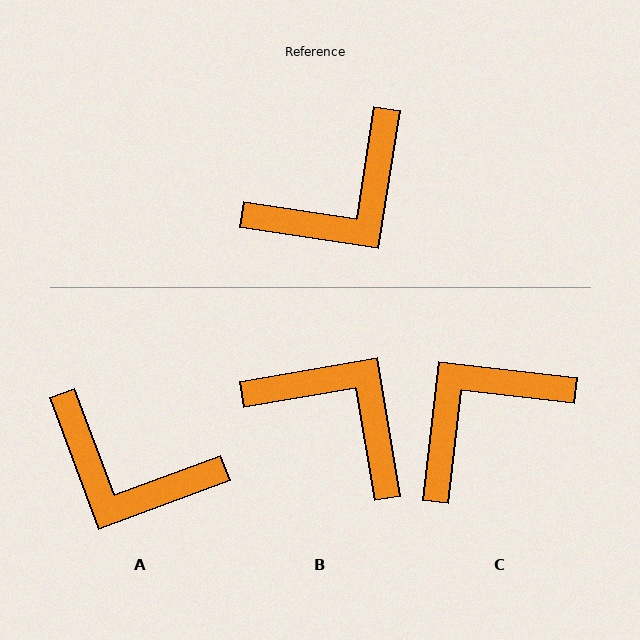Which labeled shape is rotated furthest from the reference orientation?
C, about 178 degrees away.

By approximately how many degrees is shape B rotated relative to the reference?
Approximately 108 degrees counter-clockwise.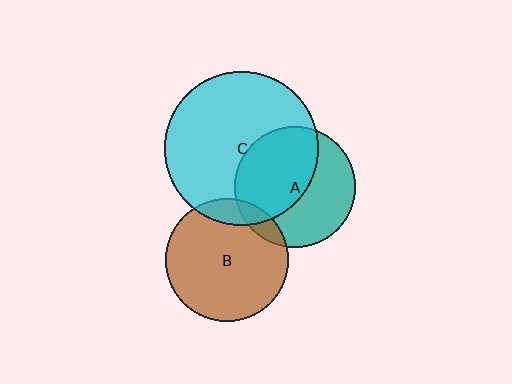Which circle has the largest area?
Circle C (cyan).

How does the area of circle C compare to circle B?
Approximately 1.6 times.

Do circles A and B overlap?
Yes.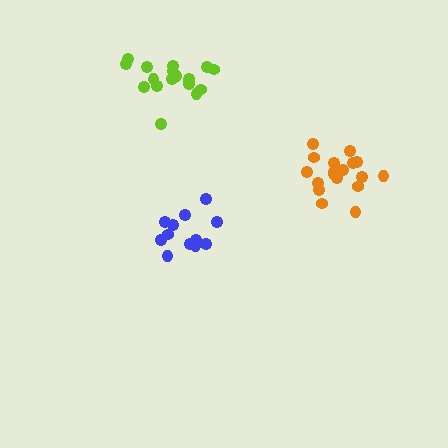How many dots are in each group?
Group 1: 12 dots, Group 2: 18 dots, Group 3: 18 dots (48 total).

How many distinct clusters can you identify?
There are 3 distinct clusters.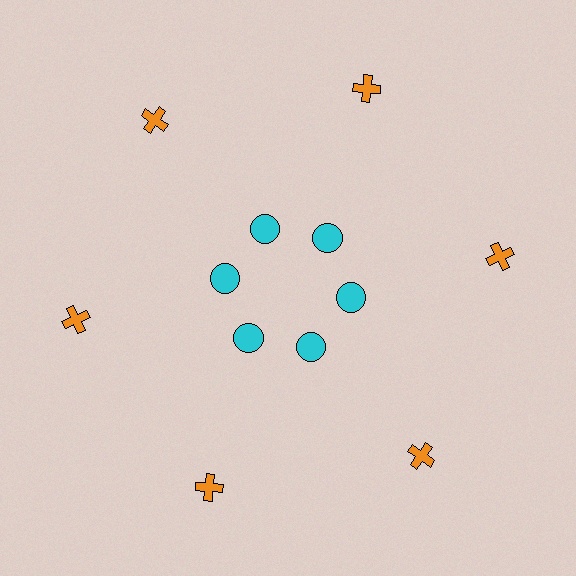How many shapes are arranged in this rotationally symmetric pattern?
There are 12 shapes, arranged in 6 groups of 2.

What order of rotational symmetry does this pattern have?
This pattern has 6-fold rotational symmetry.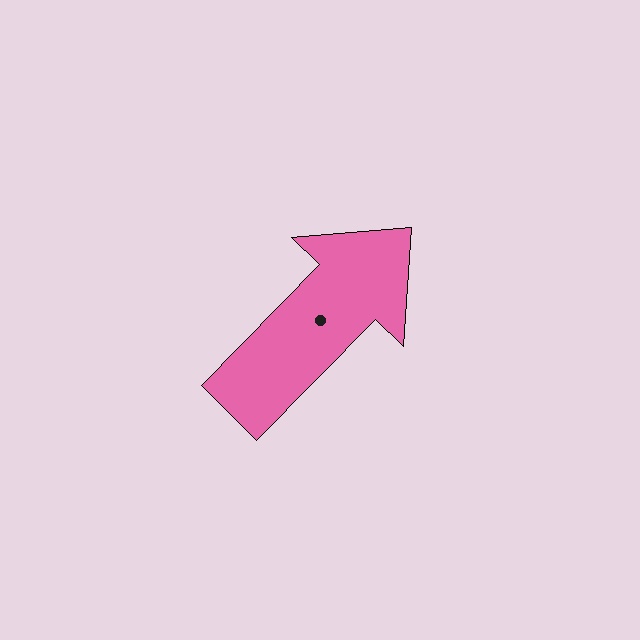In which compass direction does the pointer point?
Northeast.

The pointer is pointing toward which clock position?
Roughly 1 o'clock.